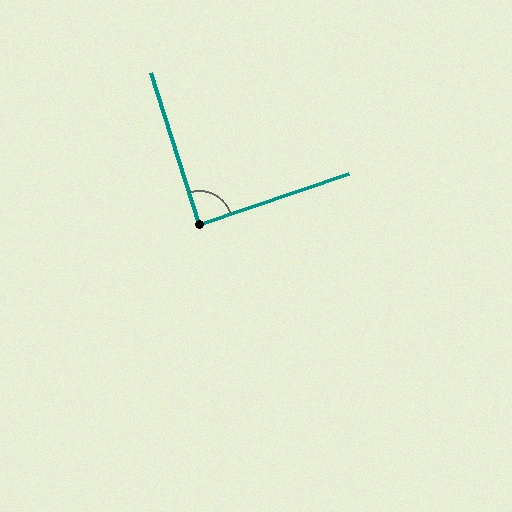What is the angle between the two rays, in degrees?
Approximately 89 degrees.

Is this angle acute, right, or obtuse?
It is approximately a right angle.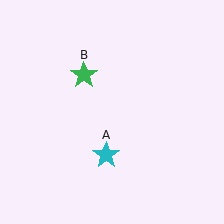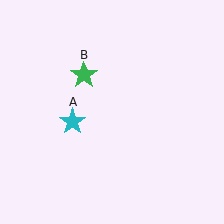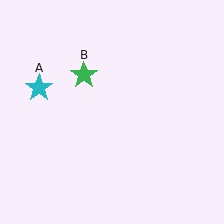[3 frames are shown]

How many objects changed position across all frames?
1 object changed position: cyan star (object A).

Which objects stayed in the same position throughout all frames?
Green star (object B) remained stationary.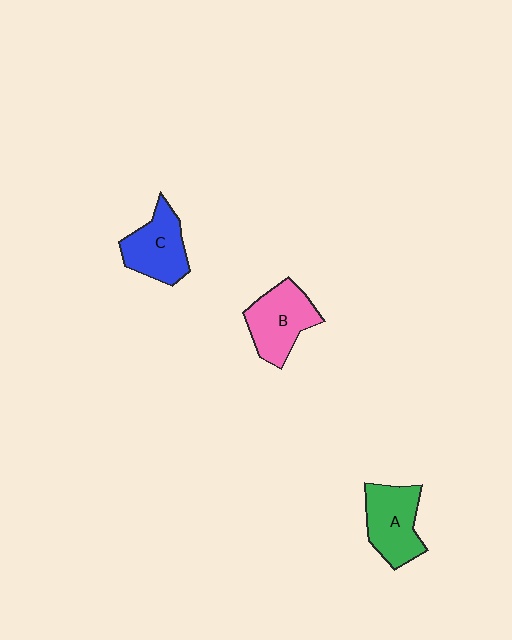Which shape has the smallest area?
Shape C (blue).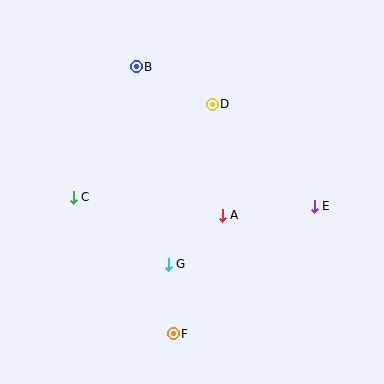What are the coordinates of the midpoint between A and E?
The midpoint between A and E is at (268, 211).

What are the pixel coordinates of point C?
Point C is at (73, 197).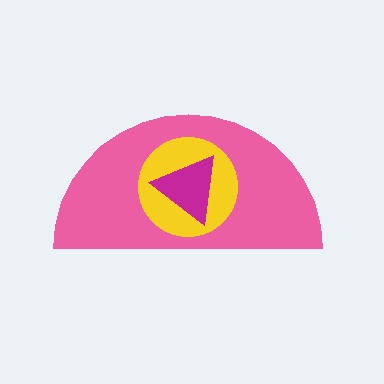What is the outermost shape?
The pink semicircle.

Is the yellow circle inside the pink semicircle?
Yes.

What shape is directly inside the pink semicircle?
The yellow circle.